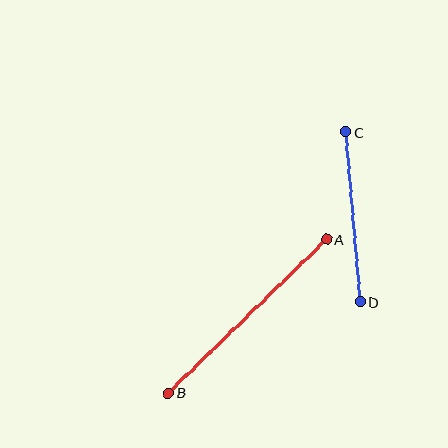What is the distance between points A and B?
The distance is approximately 221 pixels.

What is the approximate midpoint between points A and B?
The midpoint is at approximately (247, 316) pixels.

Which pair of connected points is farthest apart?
Points A and B are farthest apart.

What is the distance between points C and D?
The distance is approximately 170 pixels.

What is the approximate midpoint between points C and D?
The midpoint is at approximately (353, 217) pixels.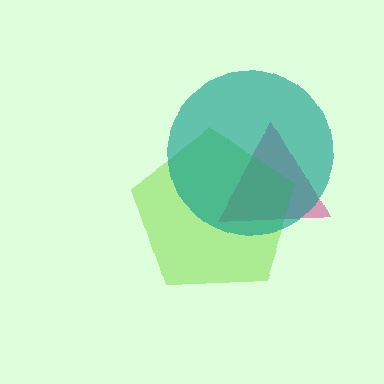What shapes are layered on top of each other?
The layered shapes are: a magenta triangle, a lime pentagon, a teal circle.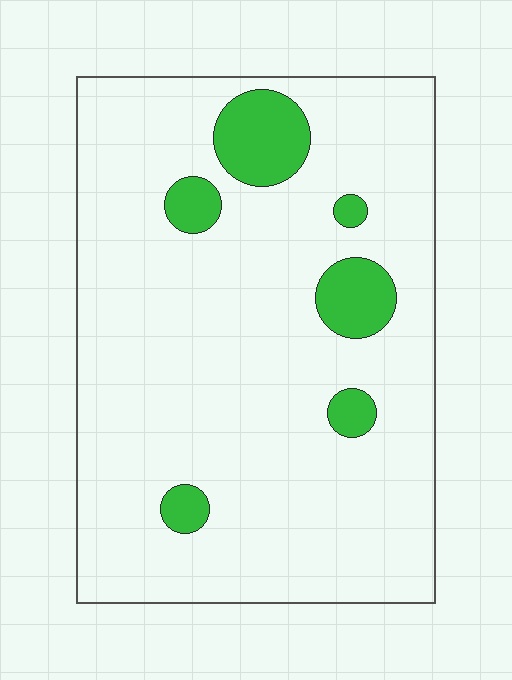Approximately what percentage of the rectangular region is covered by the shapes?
Approximately 10%.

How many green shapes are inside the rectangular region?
6.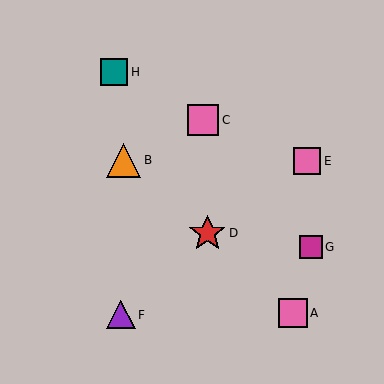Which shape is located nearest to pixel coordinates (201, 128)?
The pink square (labeled C) at (203, 120) is nearest to that location.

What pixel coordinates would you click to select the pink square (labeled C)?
Click at (203, 120) to select the pink square C.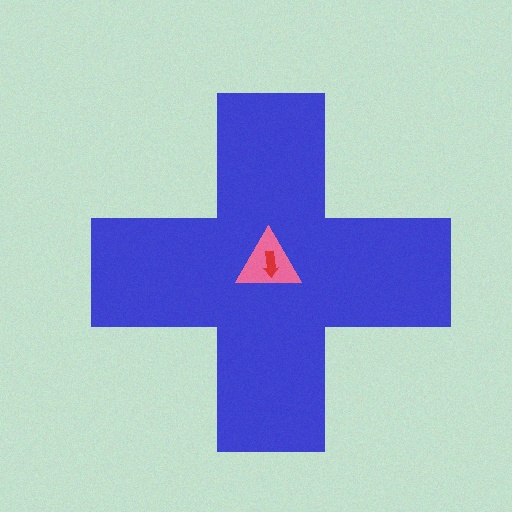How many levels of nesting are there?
3.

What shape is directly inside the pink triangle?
The red arrow.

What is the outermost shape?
The blue cross.